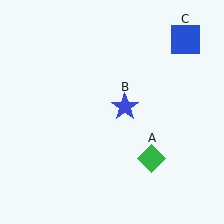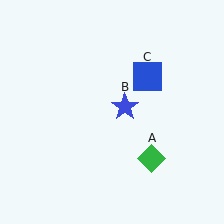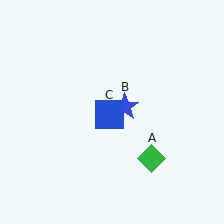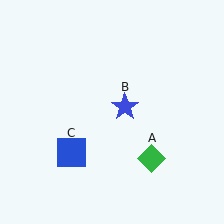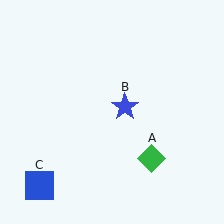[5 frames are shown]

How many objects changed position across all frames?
1 object changed position: blue square (object C).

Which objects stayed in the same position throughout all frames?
Green diamond (object A) and blue star (object B) remained stationary.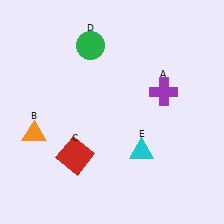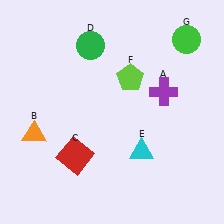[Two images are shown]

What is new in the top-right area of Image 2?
A lime pentagon (F) was added in the top-right area of Image 2.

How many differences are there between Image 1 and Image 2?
There are 2 differences between the two images.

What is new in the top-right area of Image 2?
A green circle (G) was added in the top-right area of Image 2.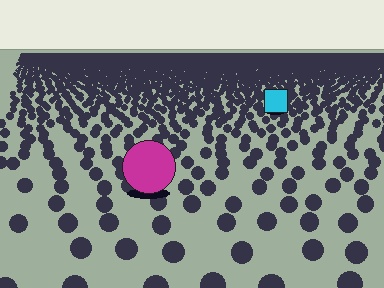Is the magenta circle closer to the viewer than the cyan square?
Yes. The magenta circle is closer — you can tell from the texture gradient: the ground texture is coarser near it.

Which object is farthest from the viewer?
The cyan square is farthest from the viewer. It appears smaller and the ground texture around it is denser.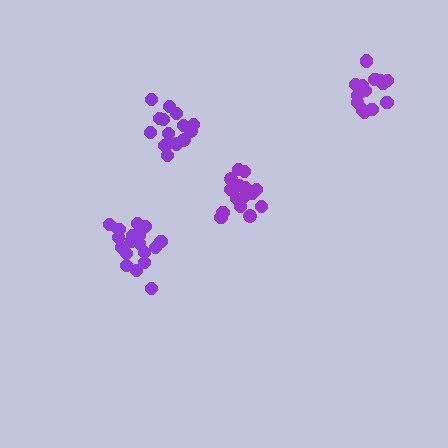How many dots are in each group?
Group 1: 16 dots, Group 2: 18 dots, Group 3: 15 dots, Group 4: 14 dots (63 total).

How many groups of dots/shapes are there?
There are 4 groups.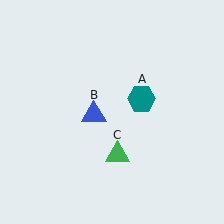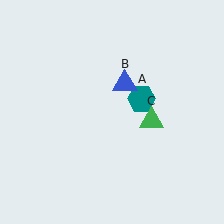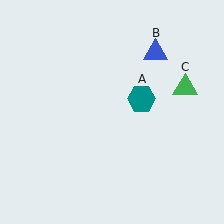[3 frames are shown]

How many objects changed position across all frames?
2 objects changed position: blue triangle (object B), green triangle (object C).